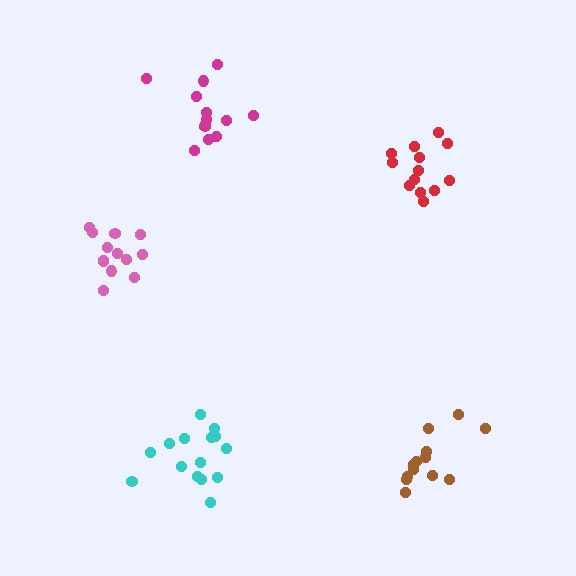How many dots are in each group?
Group 1: 13 dots, Group 2: 13 dots, Group 3: 13 dots, Group 4: 15 dots, Group 5: 13 dots (67 total).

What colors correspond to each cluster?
The clusters are colored: magenta, brown, pink, cyan, red.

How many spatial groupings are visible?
There are 5 spatial groupings.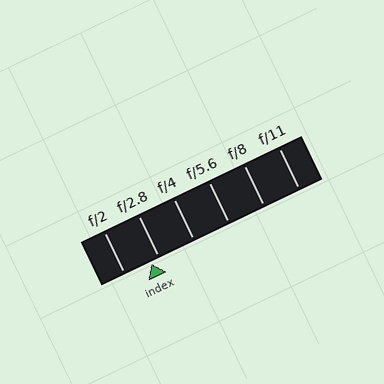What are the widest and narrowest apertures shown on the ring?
The widest aperture shown is f/2 and the narrowest is f/11.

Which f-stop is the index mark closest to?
The index mark is closest to f/2.8.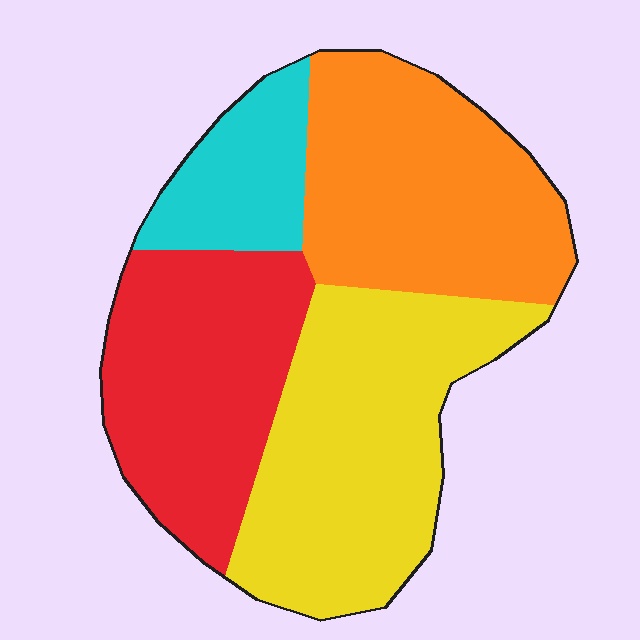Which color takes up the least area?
Cyan, at roughly 10%.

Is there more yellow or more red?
Yellow.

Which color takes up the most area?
Yellow, at roughly 35%.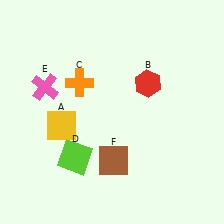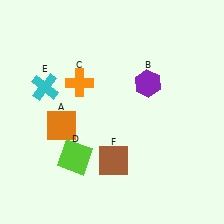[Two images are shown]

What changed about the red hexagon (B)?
In Image 1, B is red. In Image 2, it changed to purple.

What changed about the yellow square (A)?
In Image 1, A is yellow. In Image 2, it changed to orange.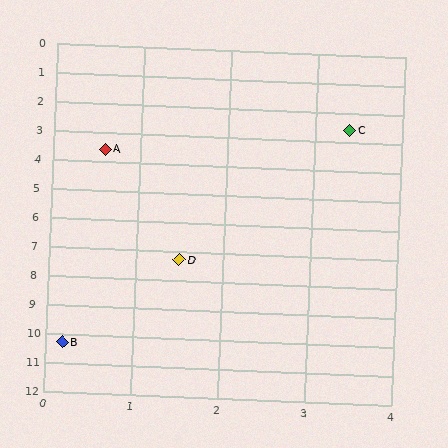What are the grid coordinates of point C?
Point C is at approximately (3.4, 2.6).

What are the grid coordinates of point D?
Point D is at approximately (1.5, 7.3).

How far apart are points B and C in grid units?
Points B and C are about 8.3 grid units apart.